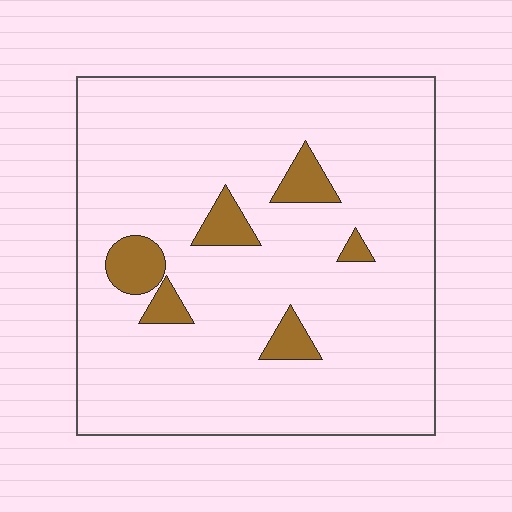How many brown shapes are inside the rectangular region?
6.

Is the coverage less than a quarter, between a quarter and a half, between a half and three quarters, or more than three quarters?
Less than a quarter.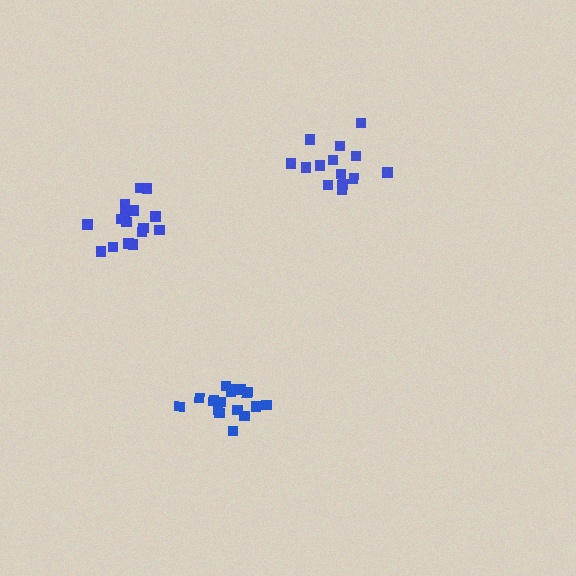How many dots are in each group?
Group 1: 16 dots, Group 2: 14 dots, Group 3: 16 dots (46 total).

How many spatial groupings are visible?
There are 3 spatial groupings.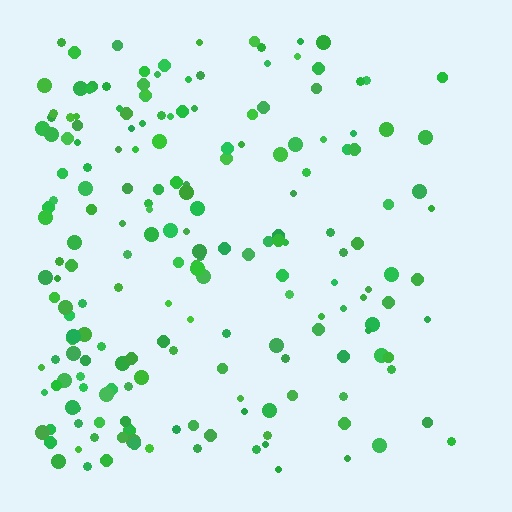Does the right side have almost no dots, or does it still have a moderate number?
Still a moderate number, just noticeably fewer than the left.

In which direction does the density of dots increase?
From right to left, with the left side densest.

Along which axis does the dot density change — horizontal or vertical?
Horizontal.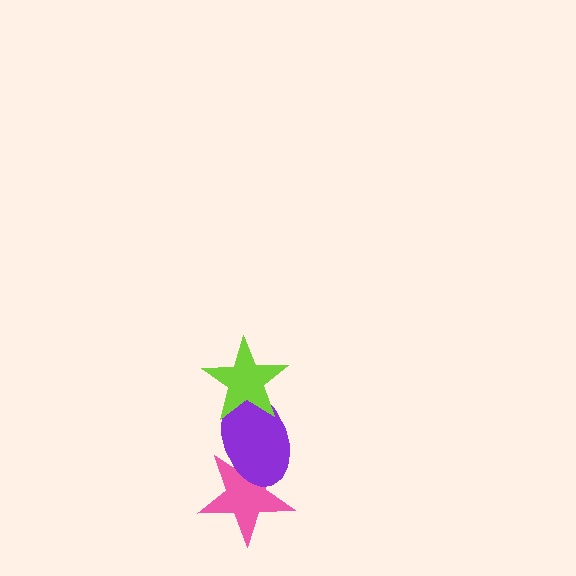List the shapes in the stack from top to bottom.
From top to bottom: the lime star, the purple ellipse, the pink star.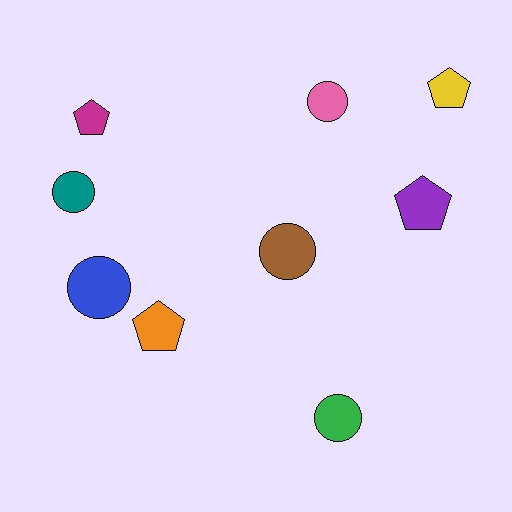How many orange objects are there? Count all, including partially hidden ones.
There is 1 orange object.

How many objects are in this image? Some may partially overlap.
There are 9 objects.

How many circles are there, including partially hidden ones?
There are 5 circles.